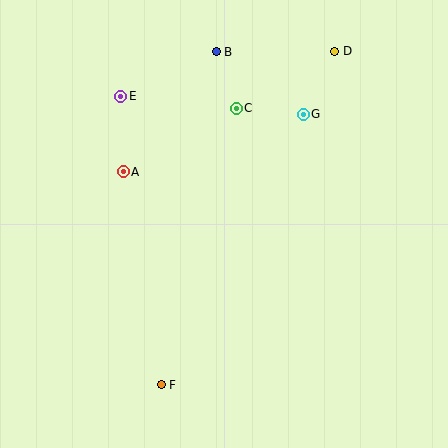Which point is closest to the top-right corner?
Point D is closest to the top-right corner.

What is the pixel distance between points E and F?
The distance between E and F is 291 pixels.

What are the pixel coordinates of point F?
Point F is at (161, 385).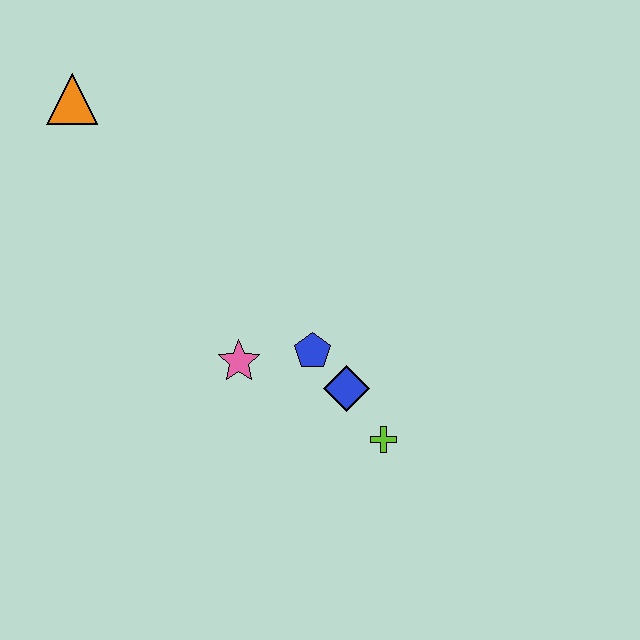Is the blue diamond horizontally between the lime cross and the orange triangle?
Yes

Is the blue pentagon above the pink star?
Yes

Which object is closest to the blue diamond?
The blue pentagon is closest to the blue diamond.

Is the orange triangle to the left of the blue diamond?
Yes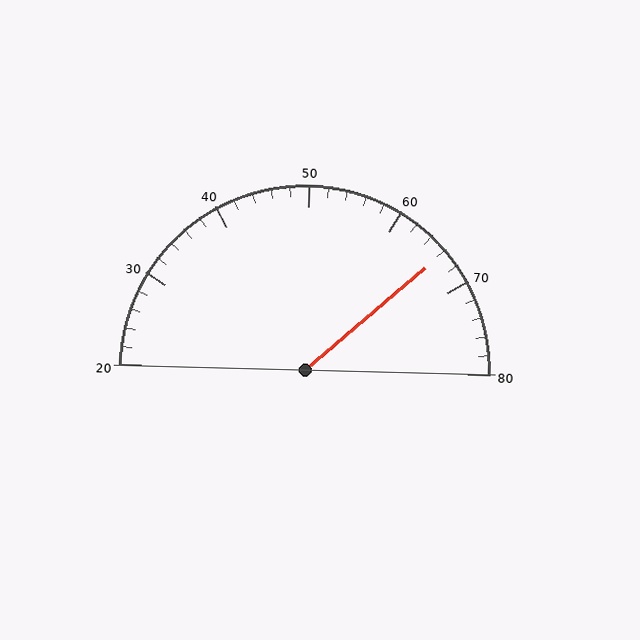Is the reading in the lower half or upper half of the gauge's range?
The reading is in the upper half of the range (20 to 80).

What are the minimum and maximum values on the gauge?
The gauge ranges from 20 to 80.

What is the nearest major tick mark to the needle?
The nearest major tick mark is 70.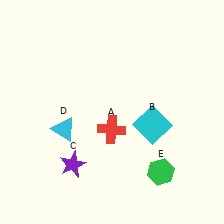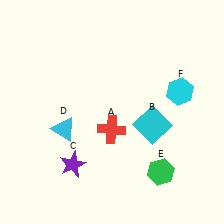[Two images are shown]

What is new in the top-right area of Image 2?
A cyan hexagon (F) was added in the top-right area of Image 2.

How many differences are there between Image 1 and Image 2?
There is 1 difference between the two images.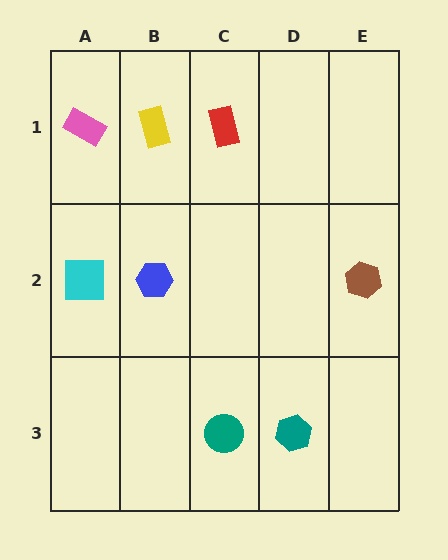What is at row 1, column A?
A pink rectangle.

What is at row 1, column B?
A yellow rectangle.